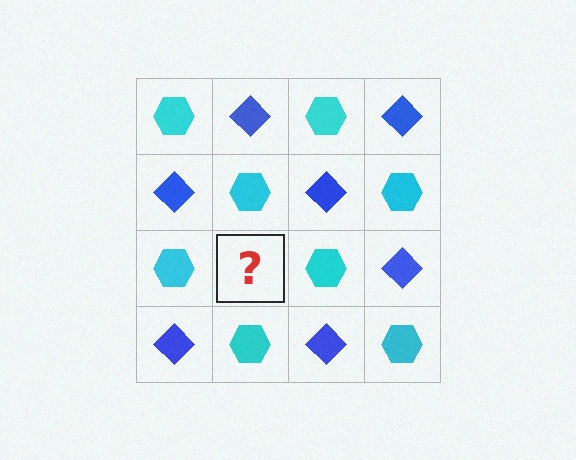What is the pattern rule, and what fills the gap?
The rule is that it alternates cyan hexagon and blue diamond in a checkerboard pattern. The gap should be filled with a blue diamond.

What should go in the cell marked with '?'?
The missing cell should contain a blue diamond.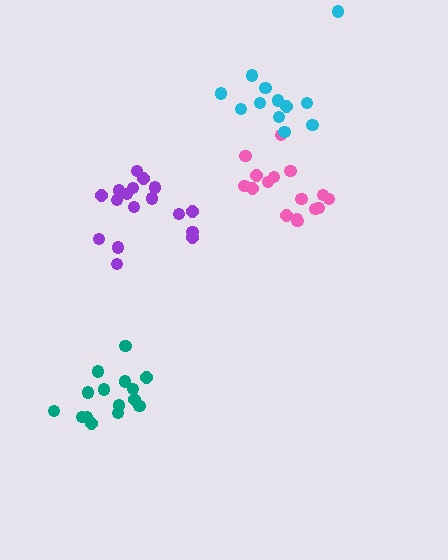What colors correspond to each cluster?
The clusters are colored: teal, purple, pink, cyan.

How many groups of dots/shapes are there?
There are 4 groups.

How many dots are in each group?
Group 1: 15 dots, Group 2: 17 dots, Group 3: 16 dots, Group 4: 12 dots (60 total).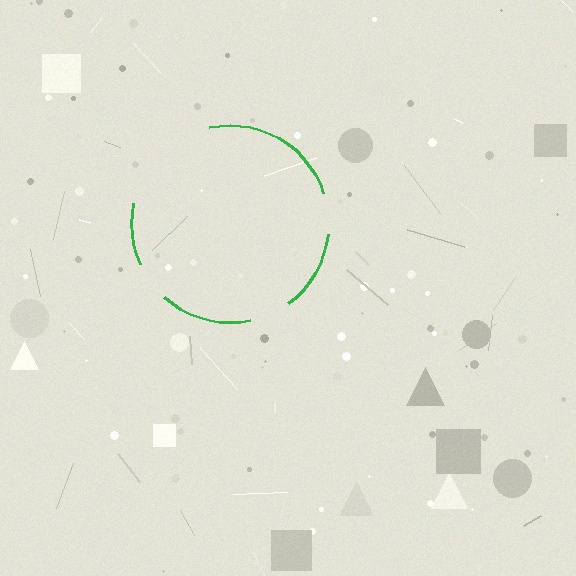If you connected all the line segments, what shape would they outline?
They would outline a circle.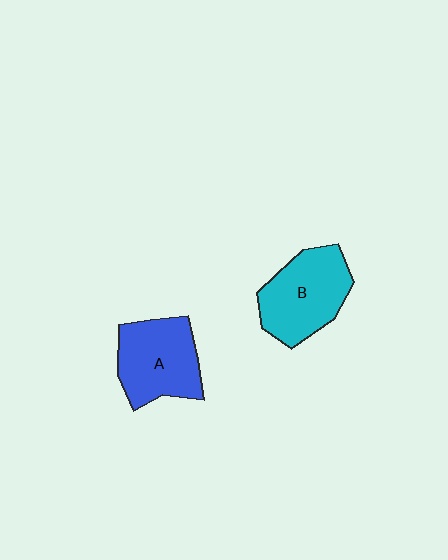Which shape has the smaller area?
Shape A (blue).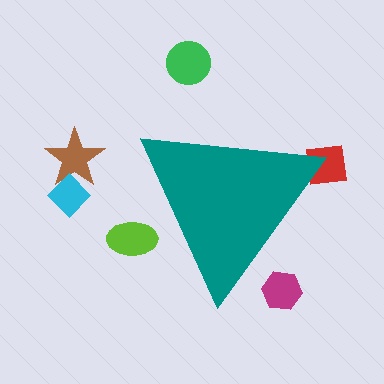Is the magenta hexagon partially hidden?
Yes, the magenta hexagon is partially hidden behind the teal triangle.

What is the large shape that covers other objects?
A teal triangle.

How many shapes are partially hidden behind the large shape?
3 shapes are partially hidden.